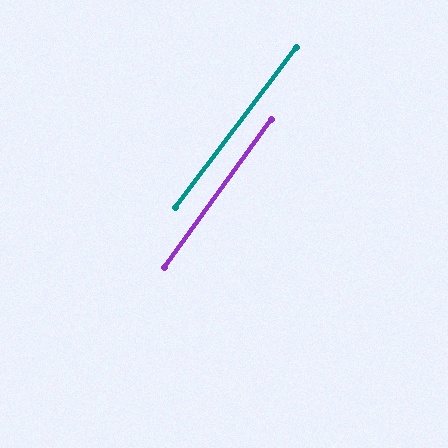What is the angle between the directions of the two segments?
Approximately 1 degree.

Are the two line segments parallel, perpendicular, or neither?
Parallel — their directions differ by only 1.1°.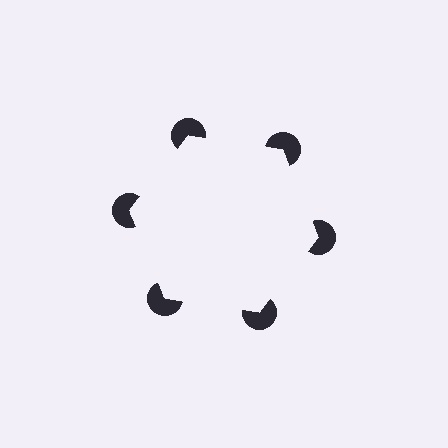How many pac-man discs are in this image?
There are 6 — one at each vertex of the illusory hexagon.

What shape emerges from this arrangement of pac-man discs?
An illusory hexagon — its edges are inferred from the aligned wedge cuts in the pac-man discs, not physically drawn.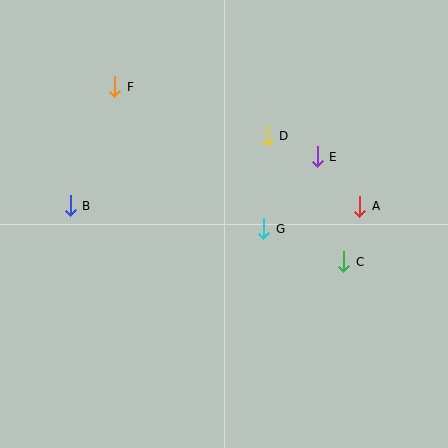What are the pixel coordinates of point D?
Point D is at (267, 136).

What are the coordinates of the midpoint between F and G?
The midpoint between F and G is at (189, 158).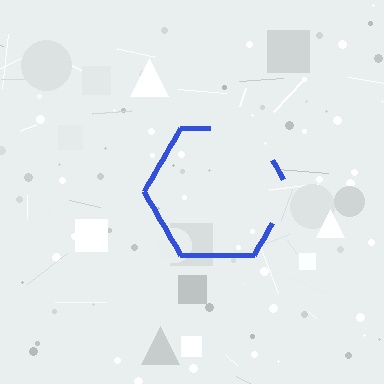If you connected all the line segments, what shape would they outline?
They would outline a hexagon.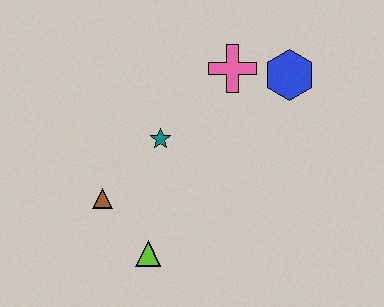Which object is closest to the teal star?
The brown triangle is closest to the teal star.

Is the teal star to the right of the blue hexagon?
No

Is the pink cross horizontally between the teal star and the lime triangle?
No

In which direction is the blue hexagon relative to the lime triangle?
The blue hexagon is above the lime triangle.